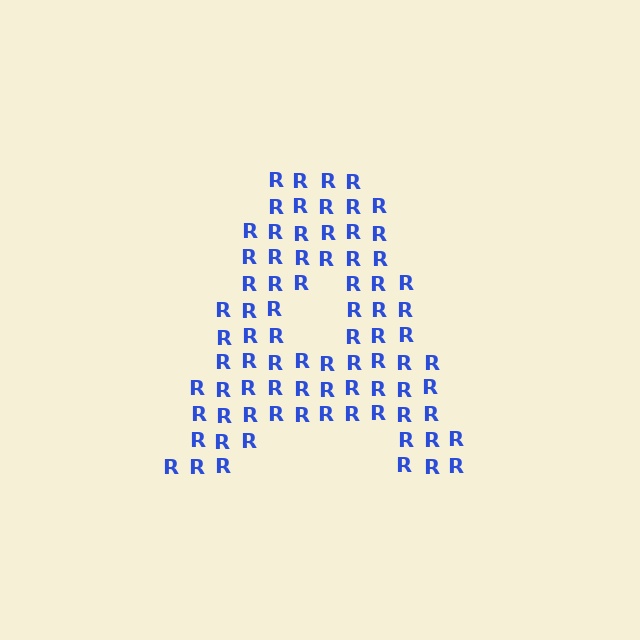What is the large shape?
The large shape is the letter A.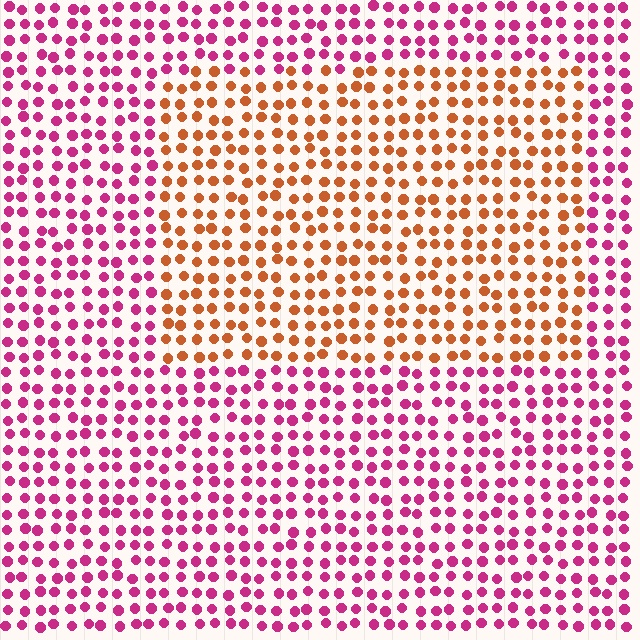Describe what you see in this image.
The image is filled with small magenta elements in a uniform arrangement. A rectangle-shaped region is visible where the elements are tinted to a slightly different hue, forming a subtle color boundary.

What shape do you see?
I see a rectangle.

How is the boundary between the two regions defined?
The boundary is defined purely by a slight shift in hue (about 55 degrees). Spacing, size, and orientation are identical on both sides.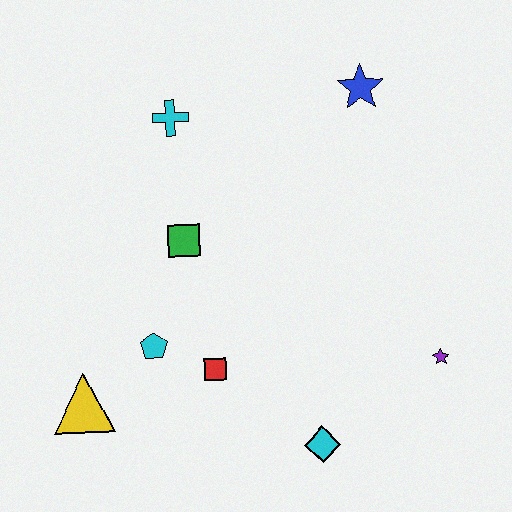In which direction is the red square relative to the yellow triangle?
The red square is to the right of the yellow triangle.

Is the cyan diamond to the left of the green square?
No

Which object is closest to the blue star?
The cyan cross is closest to the blue star.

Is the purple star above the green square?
No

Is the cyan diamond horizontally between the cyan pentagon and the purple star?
Yes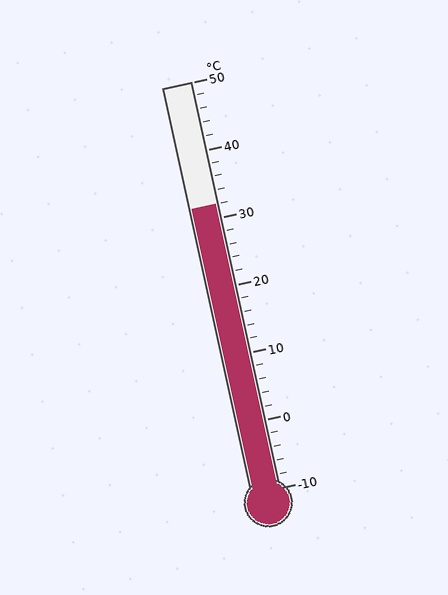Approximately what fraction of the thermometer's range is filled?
The thermometer is filled to approximately 70% of its range.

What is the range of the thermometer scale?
The thermometer scale ranges from -10°C to 50°C.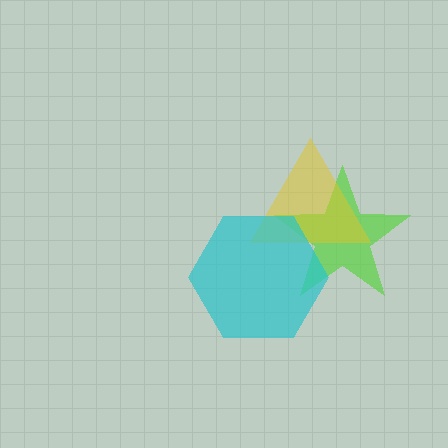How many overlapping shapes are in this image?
There are 3 overlapping shapes in the image.